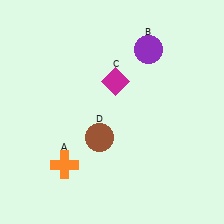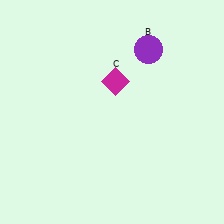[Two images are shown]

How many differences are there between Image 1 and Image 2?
There are 2 differences between the two images.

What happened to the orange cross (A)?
The orange cross (A) was removed in Image 2. It was in the bottom-left area of Image 1.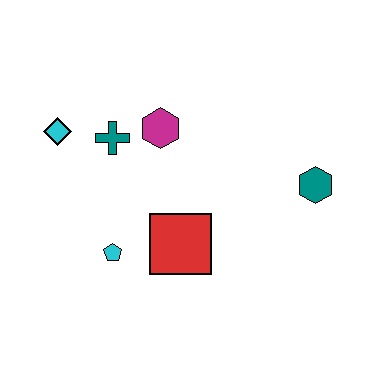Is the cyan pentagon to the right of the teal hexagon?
No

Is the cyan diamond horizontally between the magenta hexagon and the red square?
No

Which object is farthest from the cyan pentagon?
The teal hexagon is farthest from the cyan pentagon.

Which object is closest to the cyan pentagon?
The red square is closest to the cyan pentagon.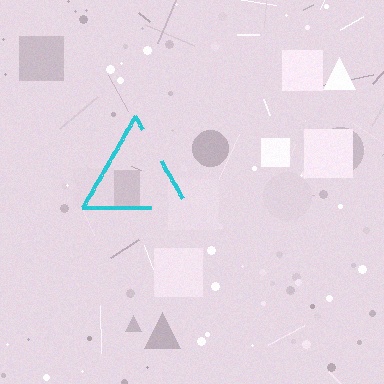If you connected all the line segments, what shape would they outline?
They would outline a triangle.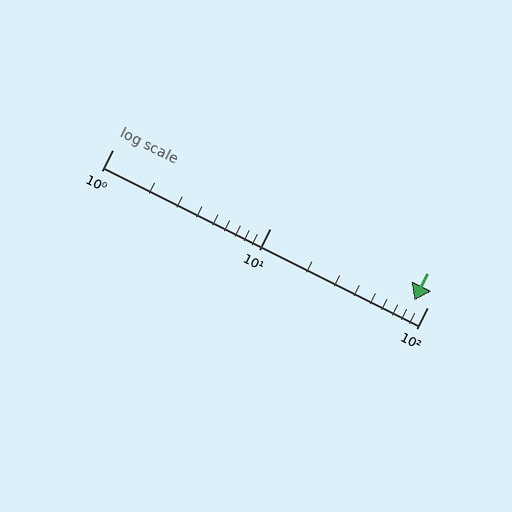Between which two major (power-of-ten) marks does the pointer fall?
The pointer is between 10 and 100.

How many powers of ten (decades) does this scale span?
The scale spans 2 decades, from 1 to 100.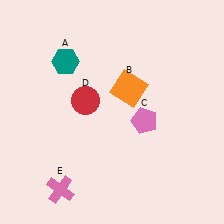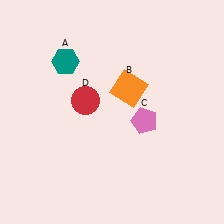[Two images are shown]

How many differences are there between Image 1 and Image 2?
There is 1 difference between the two images.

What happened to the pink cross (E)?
The pink cross (E) was removed in Image 2. It was in the bottom-left area of Image 1.